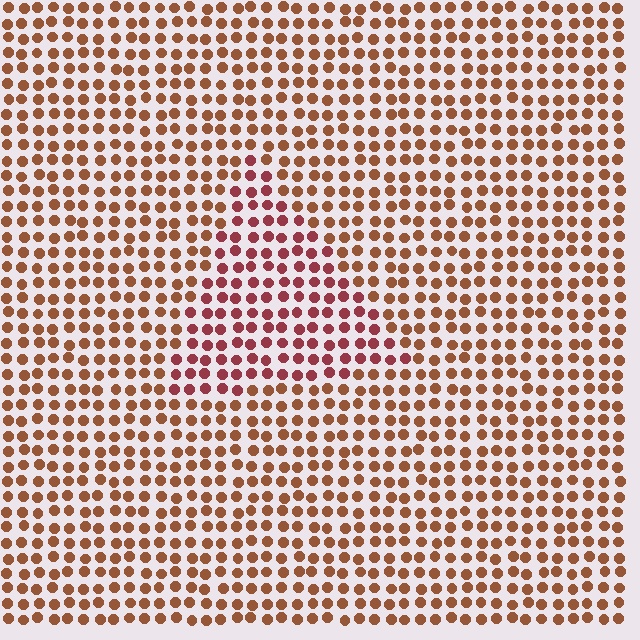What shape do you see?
I see a triangle.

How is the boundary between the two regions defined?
The boundary is defined purely by a slight shift in hue (about 30 degrees). Spacing, size, and orientation are identical on both sides.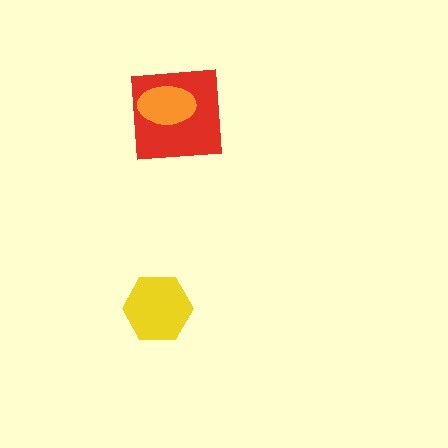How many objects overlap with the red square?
1 object overlaps with the red square.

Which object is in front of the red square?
The orange ellipse is in front of the red square.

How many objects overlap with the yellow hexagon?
0 objects overlap with the yellow hexagon.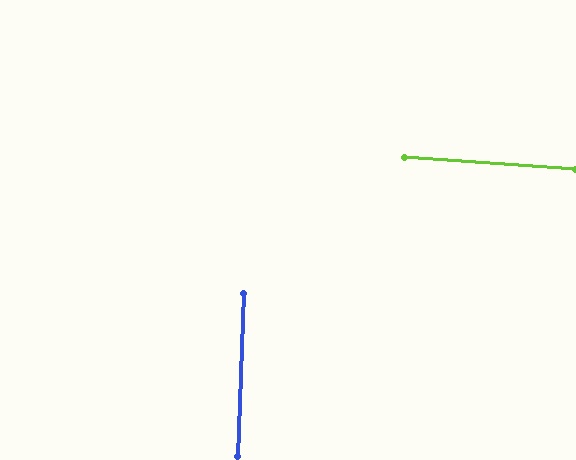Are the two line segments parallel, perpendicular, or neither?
Perpendicular — they meet at approximately 88°.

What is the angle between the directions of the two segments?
Approximately 88 degrees.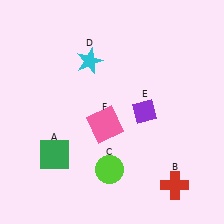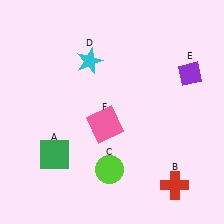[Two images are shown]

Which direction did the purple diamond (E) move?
The purple diamond (E) moved right.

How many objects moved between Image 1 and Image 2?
1 object moved between the two images.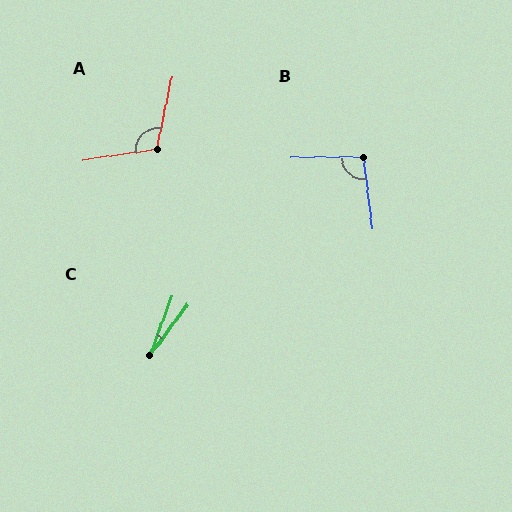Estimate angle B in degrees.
Approximately 96 degrees.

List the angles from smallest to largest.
C (16°), B (96°), A (110°).